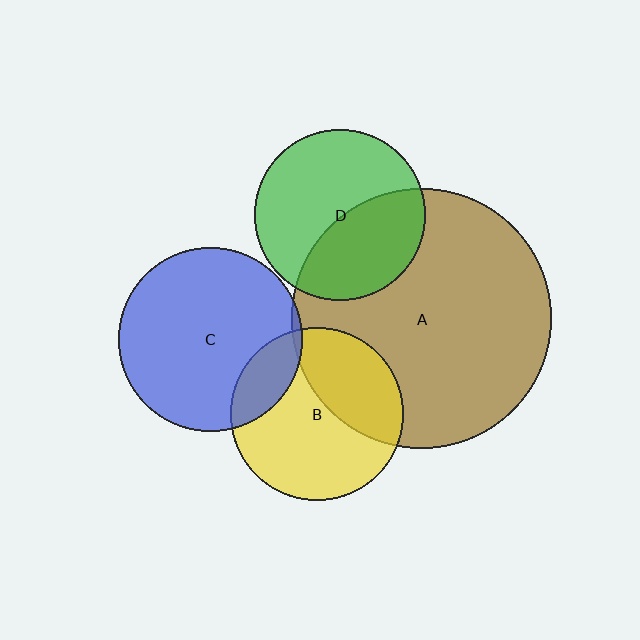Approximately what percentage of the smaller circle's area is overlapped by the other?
Approximately 35%.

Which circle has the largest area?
Circle A (brown).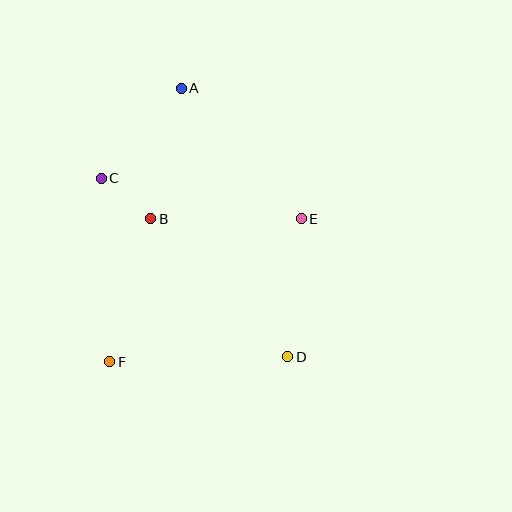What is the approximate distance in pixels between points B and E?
The distance between B and E is approximately 151 pixels.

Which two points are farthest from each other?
Points A and D are farthest from each other.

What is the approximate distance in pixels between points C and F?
The distance between C and F is approximately 184 pixels.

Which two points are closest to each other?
Points B and C are closest to each other.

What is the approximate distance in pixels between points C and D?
The distance between C and D is approximately 258 pixels.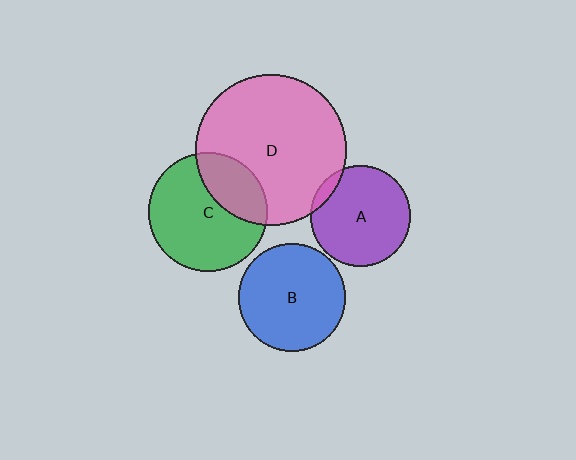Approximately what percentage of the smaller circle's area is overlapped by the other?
Approximately 30%.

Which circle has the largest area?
Circle D (pink).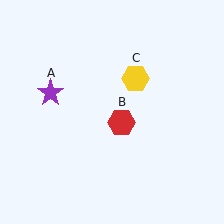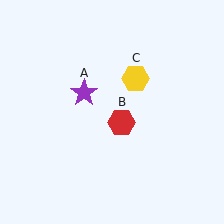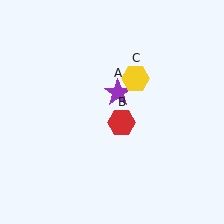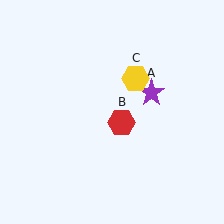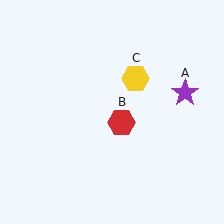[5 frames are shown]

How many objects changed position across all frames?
1 object changed position: purple star (object A).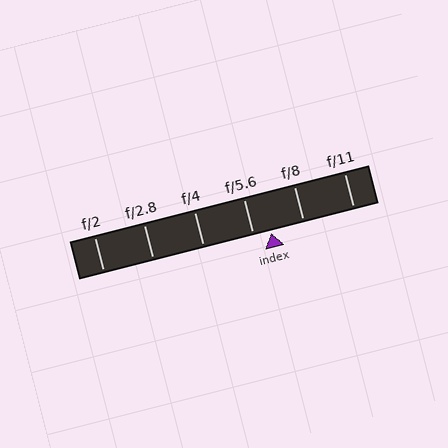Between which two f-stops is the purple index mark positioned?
The index mark is between f/5.6 and f/8.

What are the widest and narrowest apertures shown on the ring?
The widest aperture shown is f/2 and the narrowest is f/11.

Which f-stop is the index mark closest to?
The index mark is closest to f/5.6.